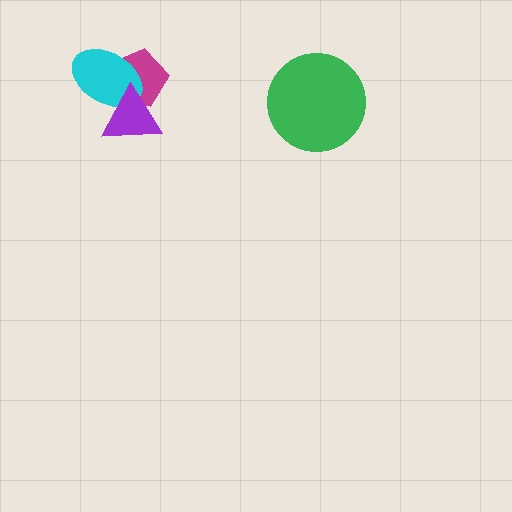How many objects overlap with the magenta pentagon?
2 objects overlap with the magenta pentagon.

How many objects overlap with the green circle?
0 objects overlap with the green circle.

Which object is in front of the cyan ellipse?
The purple triangle is in front of the cyan ellipse.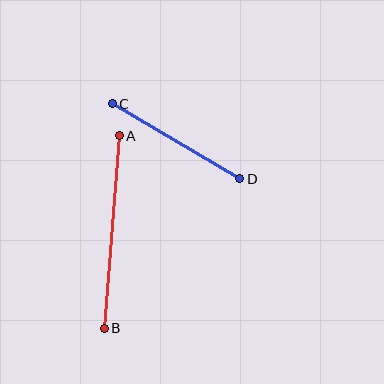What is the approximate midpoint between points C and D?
The midpoint is at approximately (176, 141) pixels.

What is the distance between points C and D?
The distance is approximately 148 pixels.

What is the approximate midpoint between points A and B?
The midpoint is at approximately (112, 232) pixels.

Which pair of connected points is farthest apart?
Points A and B are farthest apart.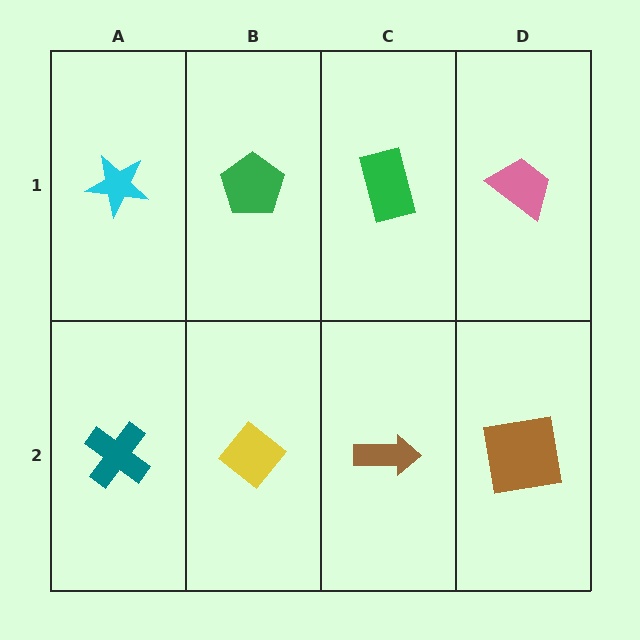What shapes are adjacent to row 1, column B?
A yellow diamond (row 2, column B), a cyan star (row 1, column A), a green rectangle (row 1, column C).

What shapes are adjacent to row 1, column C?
A brown arrow (row 2, column C), a green pentagon (row 1, column B), a pink trapezoid (row 1, column D).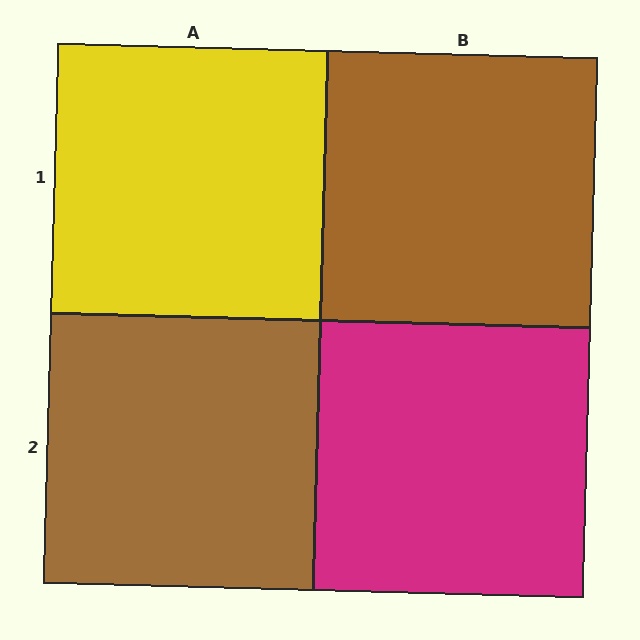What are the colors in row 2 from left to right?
Brown, magenta.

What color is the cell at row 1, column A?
Yellow.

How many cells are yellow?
1 cell is yellow.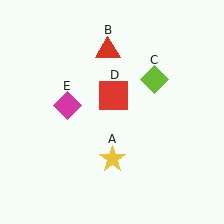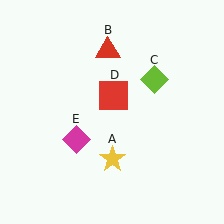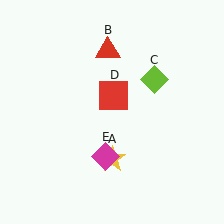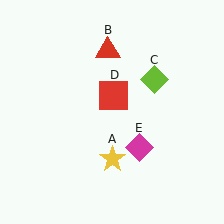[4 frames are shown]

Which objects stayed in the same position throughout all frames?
Yellow star (object A) and red triangle (object B) and lime diamond (object C) and red square (object D) remained stationary.